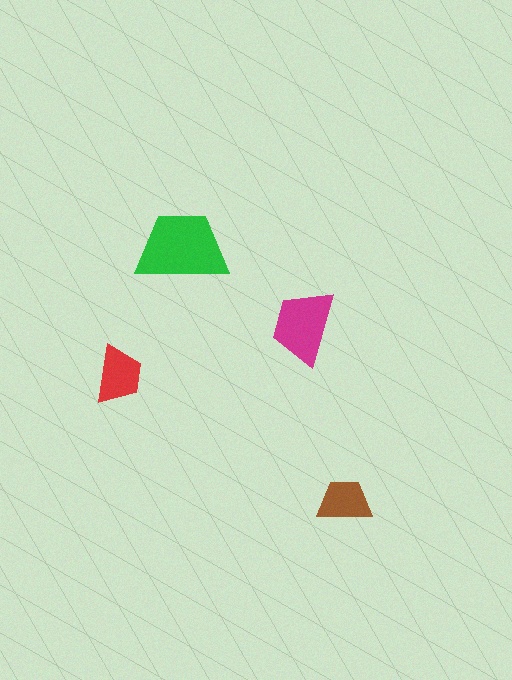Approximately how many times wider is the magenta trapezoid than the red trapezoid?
About 1.5 times wider.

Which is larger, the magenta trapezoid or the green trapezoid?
The green one.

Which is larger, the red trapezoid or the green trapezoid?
The green one.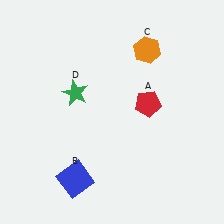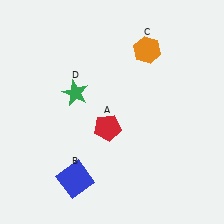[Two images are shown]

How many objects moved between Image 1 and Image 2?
1 object moved between the two images.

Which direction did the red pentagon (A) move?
The red pentagon (A) moved left.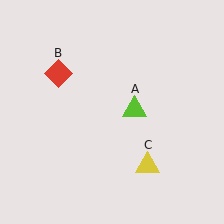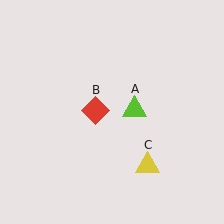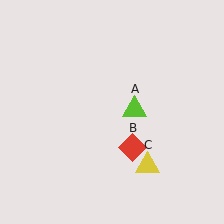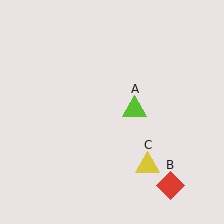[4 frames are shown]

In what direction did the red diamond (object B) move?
The red diamond (object B) moved down and to the right.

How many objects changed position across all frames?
1 object changed position: red diamond (object B).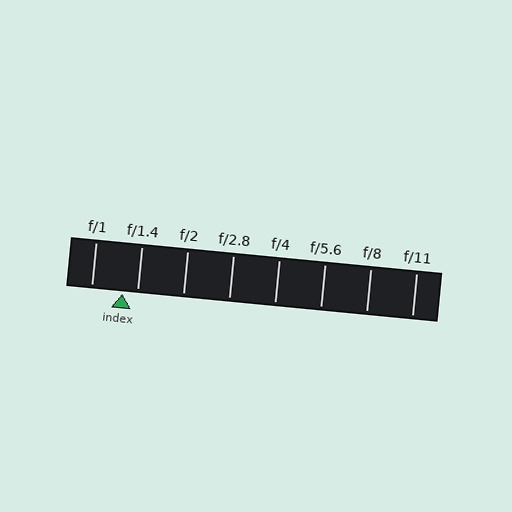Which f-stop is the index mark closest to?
The index mark is closest to f/1.4.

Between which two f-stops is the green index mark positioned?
The index mark is between f/1 and f/1.4.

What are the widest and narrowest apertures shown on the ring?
The widest aperture shown is f/1 and the narrowest is f/11.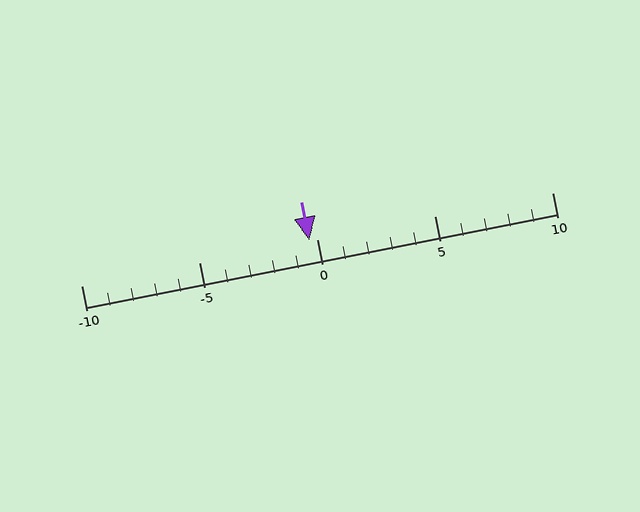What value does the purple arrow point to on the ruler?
The purple arrow points to approximately 0.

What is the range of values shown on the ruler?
The ruler shows values from -10 to 10.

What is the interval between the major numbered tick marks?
The major tick marks are spaced 5 units apart.